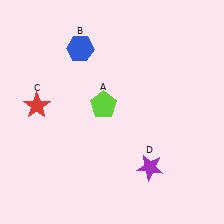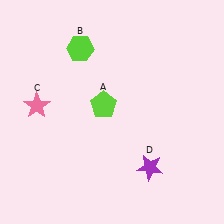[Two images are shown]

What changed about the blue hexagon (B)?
In Image 1, B is blue. In Image 2, it changed to lime.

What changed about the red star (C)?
In Image 1, C is red. In Image 2, it changed to pink.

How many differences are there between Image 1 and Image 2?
There are 2 differences between the two images.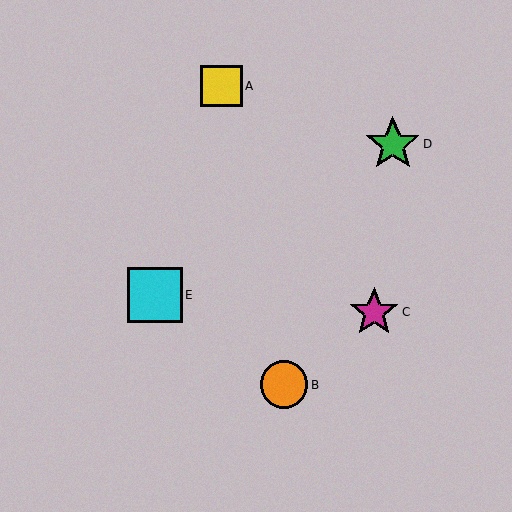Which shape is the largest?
The green star (labeled D) is the largest.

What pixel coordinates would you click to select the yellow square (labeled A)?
Click at (222, 86) to select the yellow square A.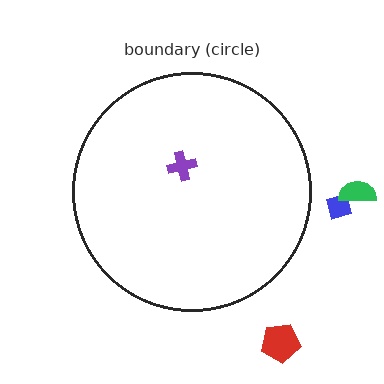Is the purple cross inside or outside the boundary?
Inside.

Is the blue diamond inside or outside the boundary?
Outside.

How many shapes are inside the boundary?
1 inside, 3 outside.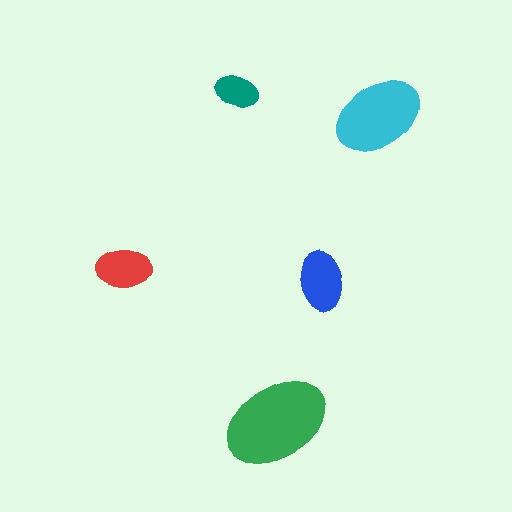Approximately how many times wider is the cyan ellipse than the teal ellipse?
About 2 times wider.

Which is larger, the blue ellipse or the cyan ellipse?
The cyan one.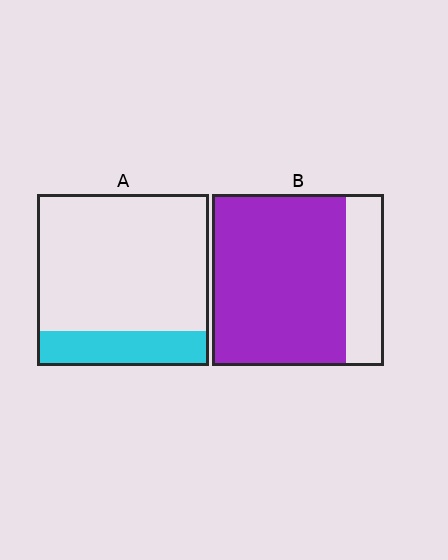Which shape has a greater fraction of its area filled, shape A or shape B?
Shape B.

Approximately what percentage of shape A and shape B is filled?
A is approximately 20% and B is approximately 80%.